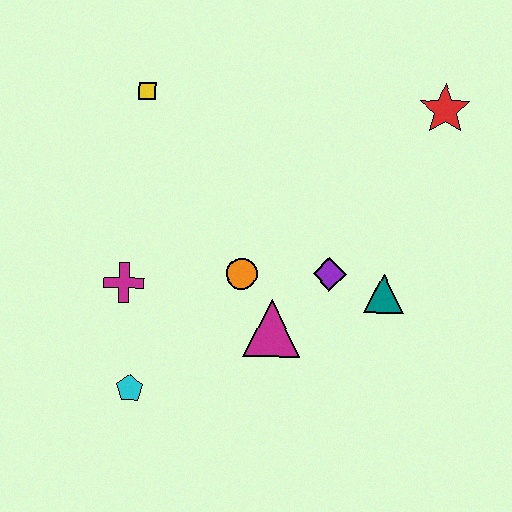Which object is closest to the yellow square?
The magenta cross is closest to the yellow square.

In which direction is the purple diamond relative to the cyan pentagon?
The purple diamond is to the right of the cyan pentagon.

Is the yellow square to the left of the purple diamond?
Yes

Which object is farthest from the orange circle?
The red star is farthest from the orange circle.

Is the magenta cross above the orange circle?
No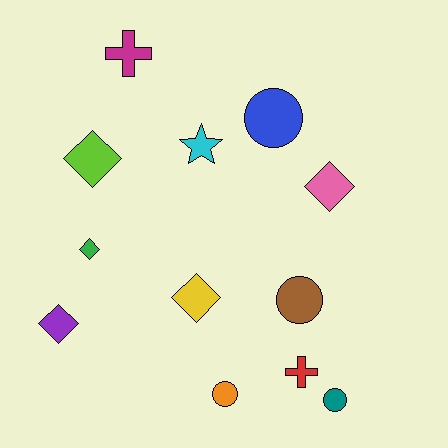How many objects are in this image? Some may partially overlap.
There are 12 objects.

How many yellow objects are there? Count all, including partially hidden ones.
There is 1 yellow object.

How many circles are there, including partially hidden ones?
There are 4 circles.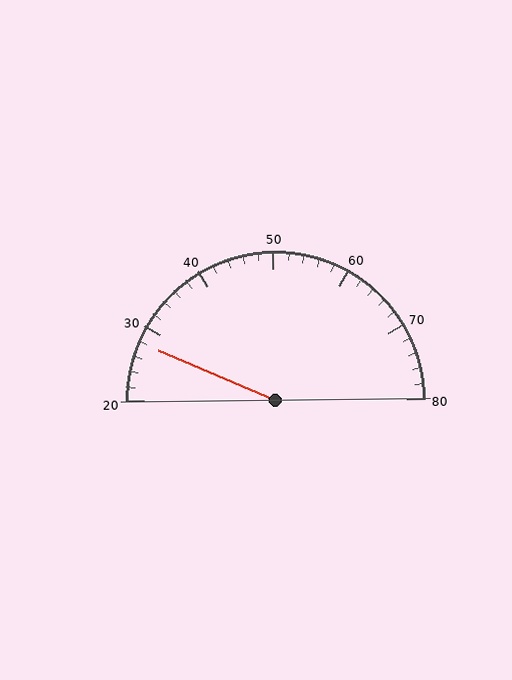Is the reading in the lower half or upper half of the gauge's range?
The reading is in the lower half of the range (20 to 80).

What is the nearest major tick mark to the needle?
The nearest major tick mark is 30.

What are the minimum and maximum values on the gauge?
The gauge ranges from 20 to 80.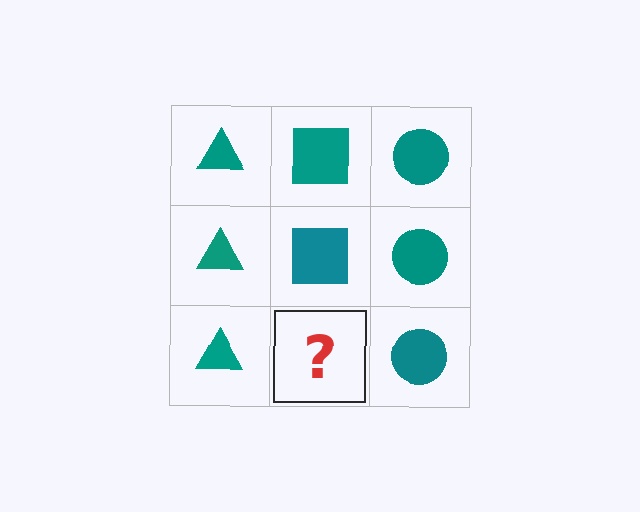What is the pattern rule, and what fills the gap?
The rule is that each column has a consistent shape. The gap should be filled with a teal square.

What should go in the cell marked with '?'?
The missing cell should contain a teal square.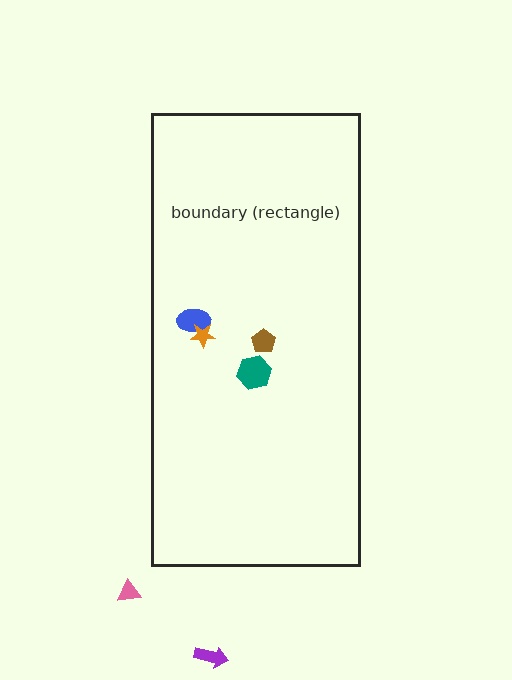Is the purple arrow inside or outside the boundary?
Outside.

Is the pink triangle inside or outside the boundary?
Outside.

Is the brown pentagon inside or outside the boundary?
Inside.